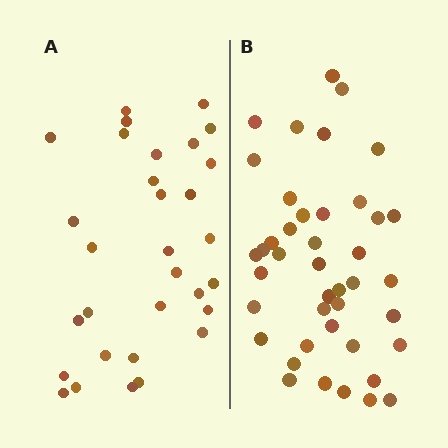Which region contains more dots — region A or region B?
Region B (the right region) has more dots.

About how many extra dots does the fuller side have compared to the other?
Region B has roughly 12 or so more dots than region A.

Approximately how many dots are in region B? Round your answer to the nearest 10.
About 40 dots. (The exact count is 42, which rounds to 40.)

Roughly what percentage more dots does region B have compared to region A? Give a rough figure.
About 35% more.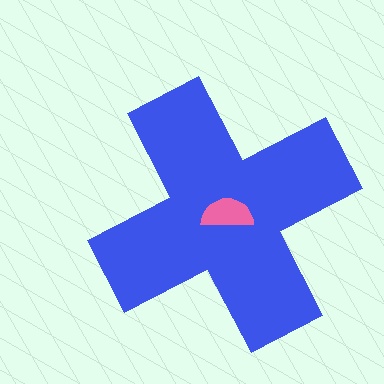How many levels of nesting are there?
2.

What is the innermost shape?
The pink semicircle.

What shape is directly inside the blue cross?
The pink semicircle.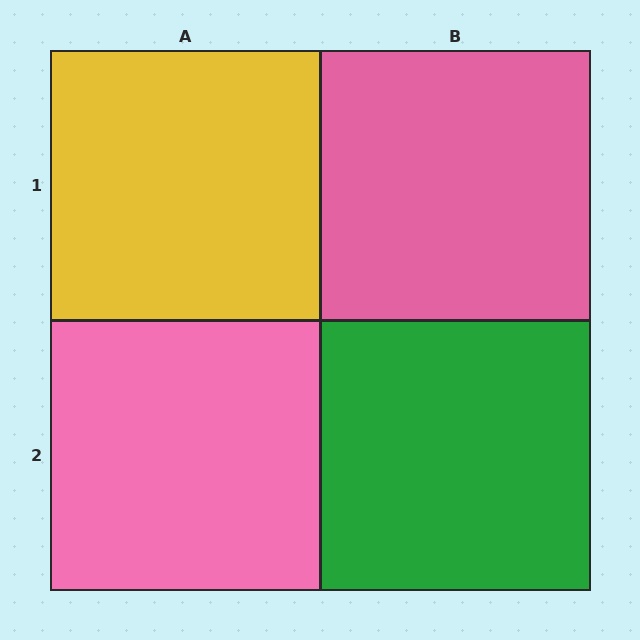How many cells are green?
1 cell is green.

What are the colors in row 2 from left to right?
Pink, green.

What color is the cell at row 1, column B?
Pink.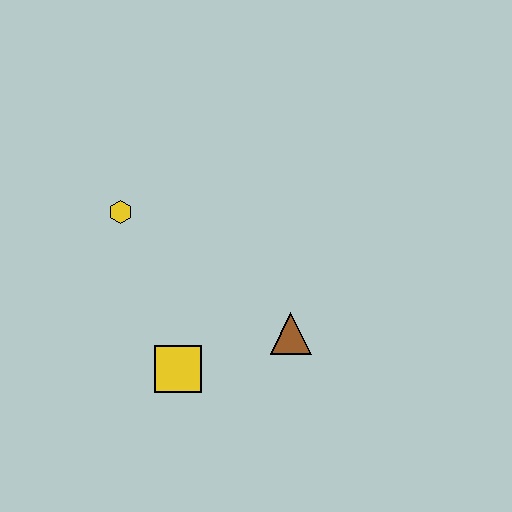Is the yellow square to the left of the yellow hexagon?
No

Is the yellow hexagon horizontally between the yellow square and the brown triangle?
No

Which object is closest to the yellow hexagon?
The yellow square is closest to the yellow hexagon.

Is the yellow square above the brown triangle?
No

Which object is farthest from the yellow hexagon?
The brown triangle is farthest from the yellow hexagon.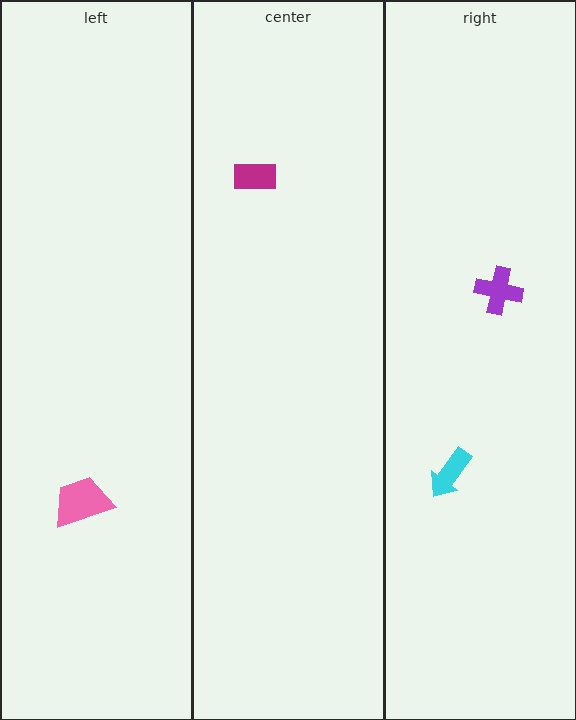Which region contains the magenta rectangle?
The center region.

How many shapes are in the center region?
1.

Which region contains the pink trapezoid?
The left region.